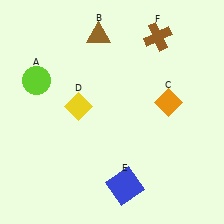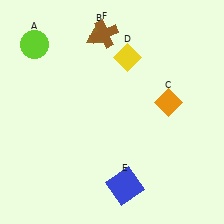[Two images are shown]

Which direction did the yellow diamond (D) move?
The yellow diamond (D) moved right.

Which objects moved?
The objects that moved are: the lime circle (A), the yellow diamond (D), the brown cross (F).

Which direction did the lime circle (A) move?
The lime circle (A) moved up.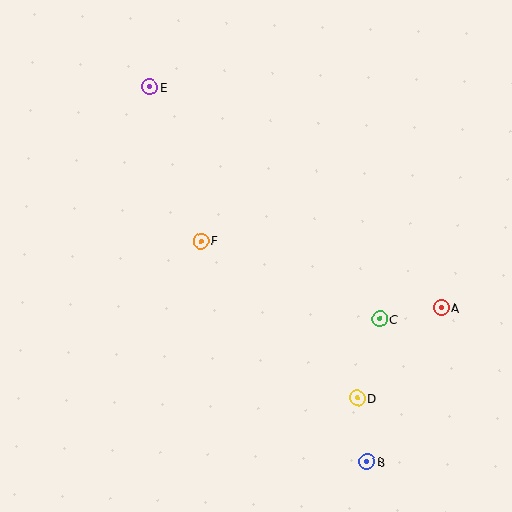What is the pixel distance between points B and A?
The distance between B and A is 171 pixels.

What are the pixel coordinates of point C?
Point C is at (380, 319).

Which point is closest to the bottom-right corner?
Point B is closest to the bottom-right corner.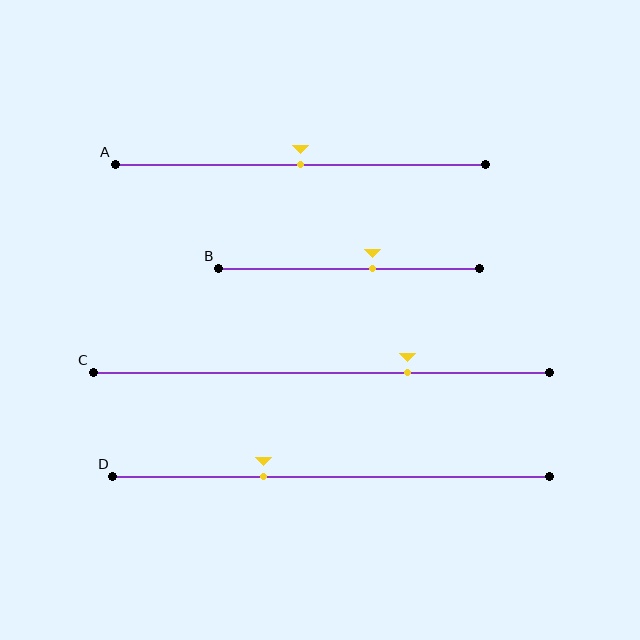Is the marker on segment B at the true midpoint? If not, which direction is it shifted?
No, the marker on segment B is shifted to the right by about 9% of the segment length.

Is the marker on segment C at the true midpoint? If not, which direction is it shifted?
No, the marker on segment C is shifted to the right by about 19% of the segment length.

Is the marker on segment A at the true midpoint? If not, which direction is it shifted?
Yes, the marker on segment A is at the true midpoint.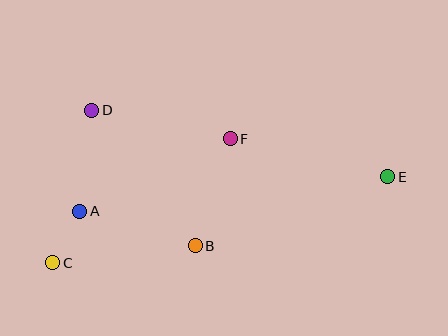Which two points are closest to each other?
Points A and C are closest to each other.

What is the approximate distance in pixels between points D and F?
The distance between D and F is approximately 141 pixels.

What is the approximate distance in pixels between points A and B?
The distance between A and B is approximately 120 pixels.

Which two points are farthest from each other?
Points C and E are farthest from each other.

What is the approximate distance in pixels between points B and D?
The distance between B and D is approximately 170 pixels.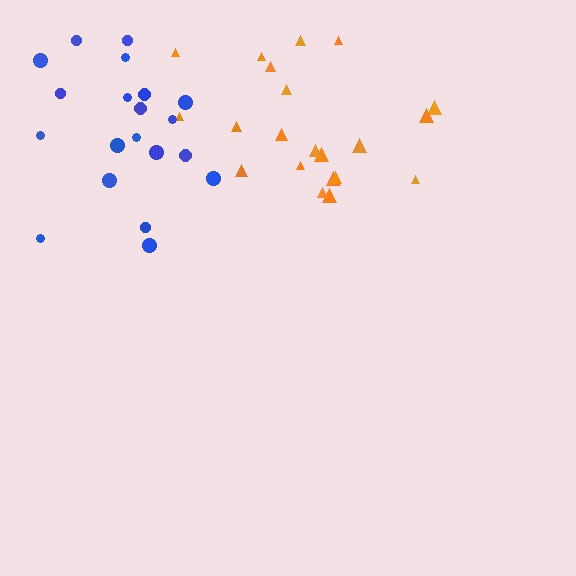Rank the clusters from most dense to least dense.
orange, blue.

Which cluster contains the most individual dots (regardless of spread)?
Orange (21).